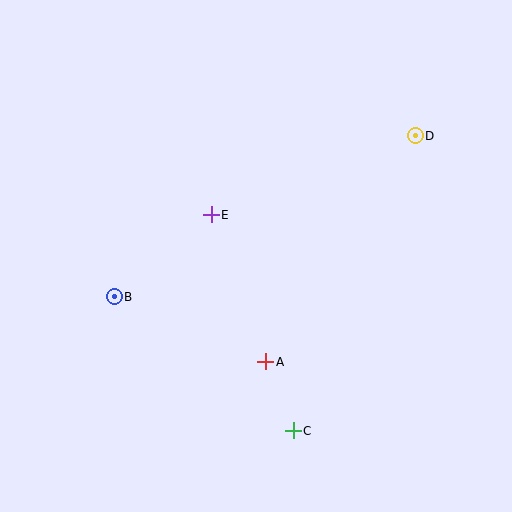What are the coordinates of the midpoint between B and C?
The midpoint between B and C is at (204, 364).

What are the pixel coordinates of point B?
Point B is at (114, 297).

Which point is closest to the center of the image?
Point E at (211, 215) is closest to the center.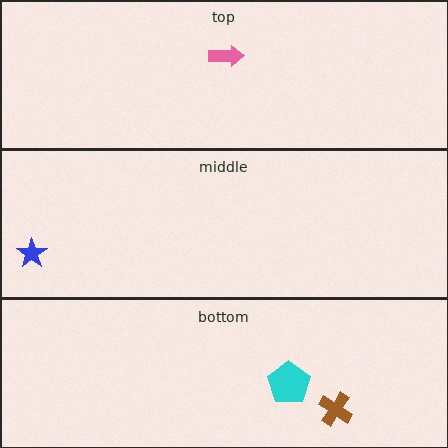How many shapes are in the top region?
1.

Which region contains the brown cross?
The bottom region.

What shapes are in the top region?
The pink arrow.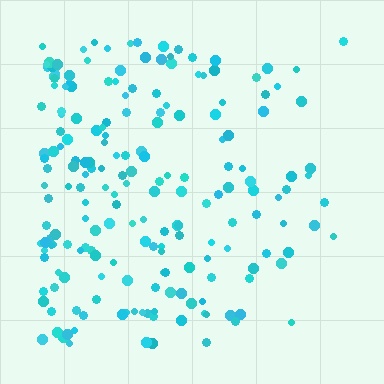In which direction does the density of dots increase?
From right to left, with the left side densest.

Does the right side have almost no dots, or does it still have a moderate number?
Still a moderate number, just noticeably fewer than the left.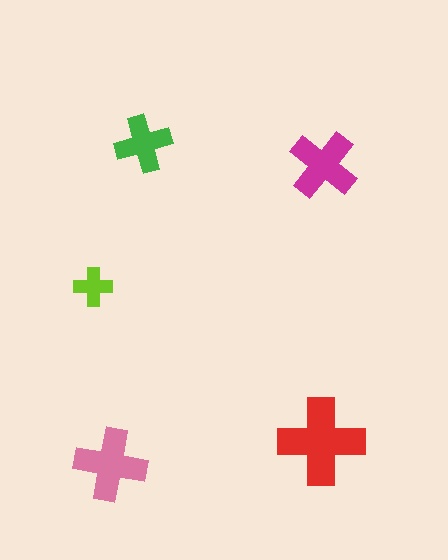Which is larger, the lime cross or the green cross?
The green one.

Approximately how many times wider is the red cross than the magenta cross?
About 1.5 times wider.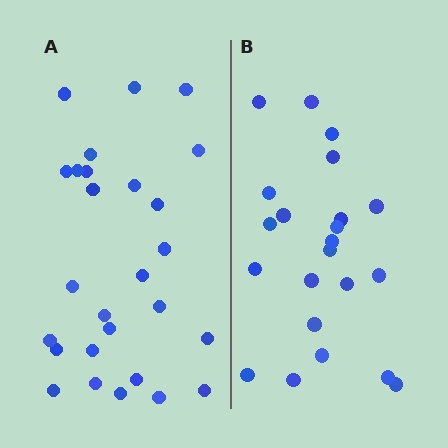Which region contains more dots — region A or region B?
Region A (the left region) has more dots.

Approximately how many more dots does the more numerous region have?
Region A has about 5 more dots than region B.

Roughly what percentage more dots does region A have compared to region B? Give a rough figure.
About 25% more.